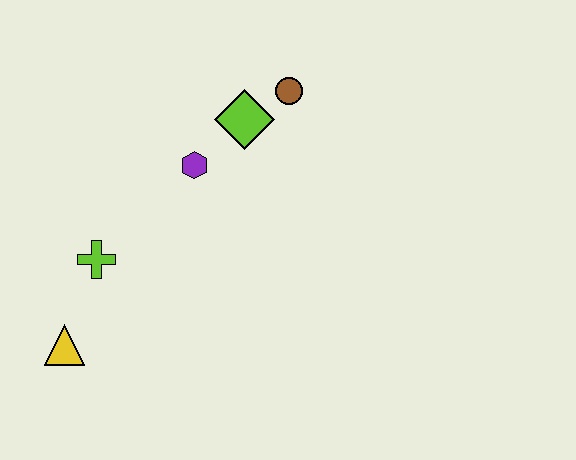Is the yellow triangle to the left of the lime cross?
Yes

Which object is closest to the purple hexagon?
The lime diamond is closest to the purple hexagon.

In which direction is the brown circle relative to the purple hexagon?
The brown circle is to the right of the purple hexagon.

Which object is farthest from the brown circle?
The yellow triangle is farthest from the brown circle.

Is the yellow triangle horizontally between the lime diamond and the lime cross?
No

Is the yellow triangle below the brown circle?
Yes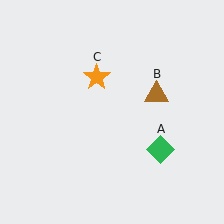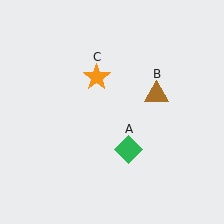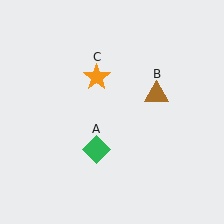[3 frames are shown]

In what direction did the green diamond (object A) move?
The green diamond (object A) moved left.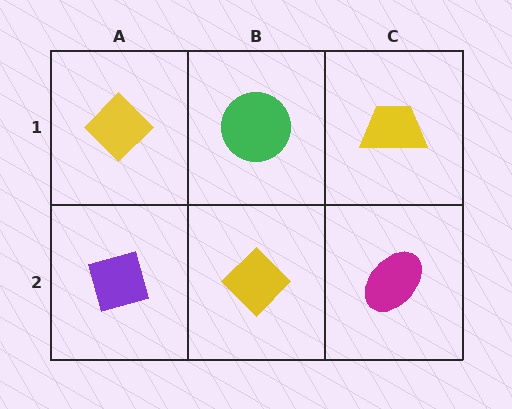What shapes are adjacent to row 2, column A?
A yellow diamond (row 1, column A), a yellow diamond (row 2, column B).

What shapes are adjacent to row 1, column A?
A purple diamond (row 2, column A), a green circle (row 1, column B).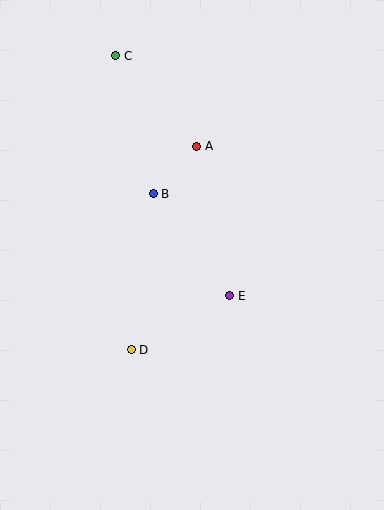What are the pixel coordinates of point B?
Point B is at (153, 194).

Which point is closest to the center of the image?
Point E at (230, 296) is closest to the center.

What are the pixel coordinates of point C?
Point C is at (116, 56).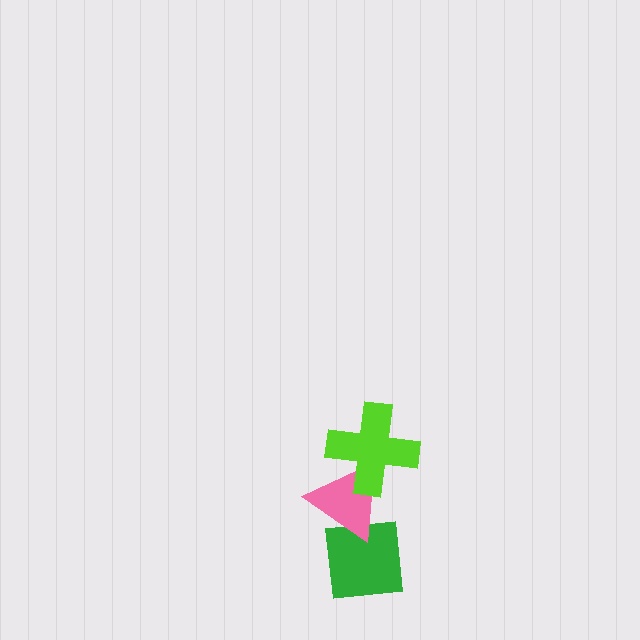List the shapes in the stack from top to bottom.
From top to bottom: the lime cross, the pink triangle, the green square.